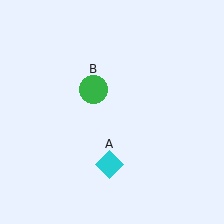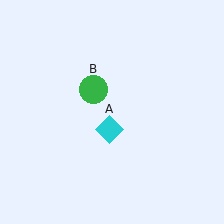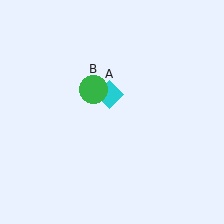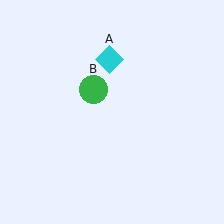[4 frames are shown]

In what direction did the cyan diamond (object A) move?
The cyan diamond (object A) moved up.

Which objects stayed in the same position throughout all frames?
Green circle (object B) remained stationary.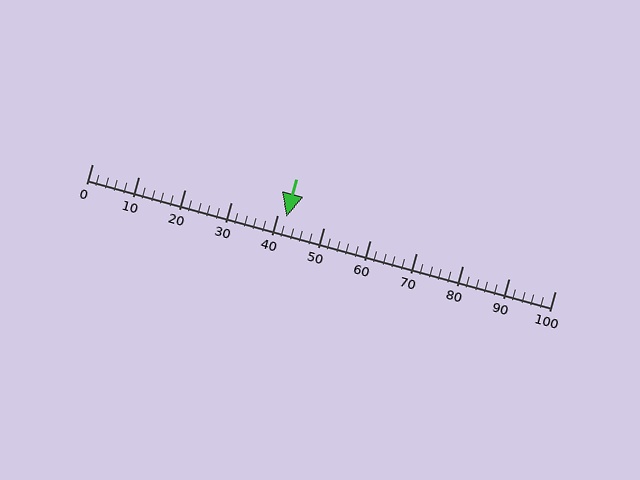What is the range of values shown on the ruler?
The ruler shows values from 0 to 100.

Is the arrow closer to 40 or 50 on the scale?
The arrow is closer to 40.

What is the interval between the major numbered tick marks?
The major tick marks are spaced 10 units apart.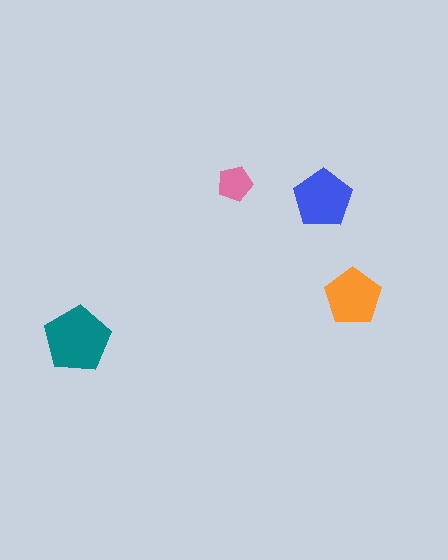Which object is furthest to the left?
The teal pentagon is leftmost.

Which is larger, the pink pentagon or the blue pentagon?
The blue one.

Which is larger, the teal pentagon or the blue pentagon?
The teal one.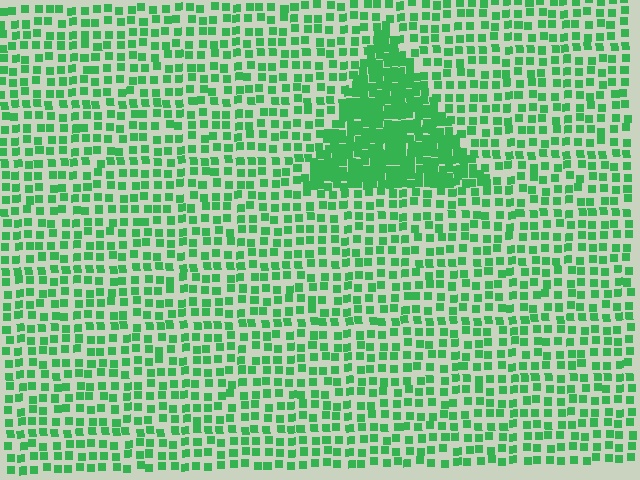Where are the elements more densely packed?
The elements are more densely packed inside the triangle boundary.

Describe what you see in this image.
The image contains small green elements arranged at two different densities. A triangle-shaped region is visible where the elements are more densely packed than the surrounding area.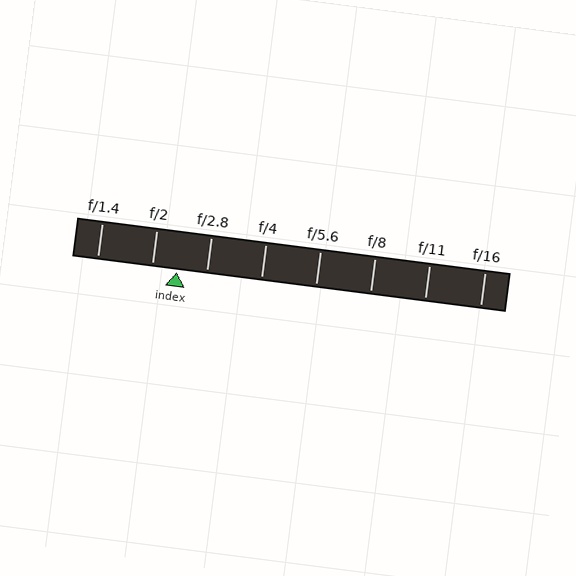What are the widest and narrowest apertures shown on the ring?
The widest aperture shown is f/1.4 and the narrowest is f/16.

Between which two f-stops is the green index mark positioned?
The index mark is between f/2 and f/2.8.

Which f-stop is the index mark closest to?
The index mark is closest to f/2.